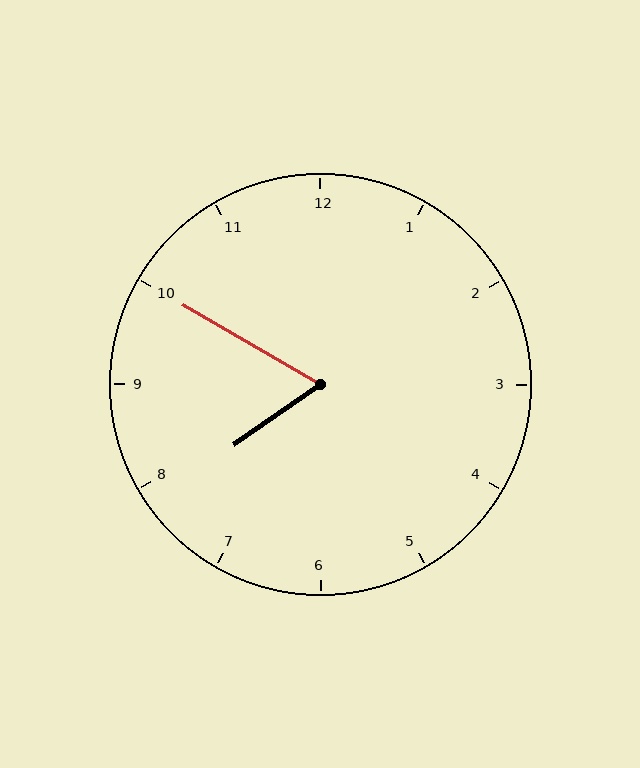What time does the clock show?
7:50.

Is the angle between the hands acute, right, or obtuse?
It is acute.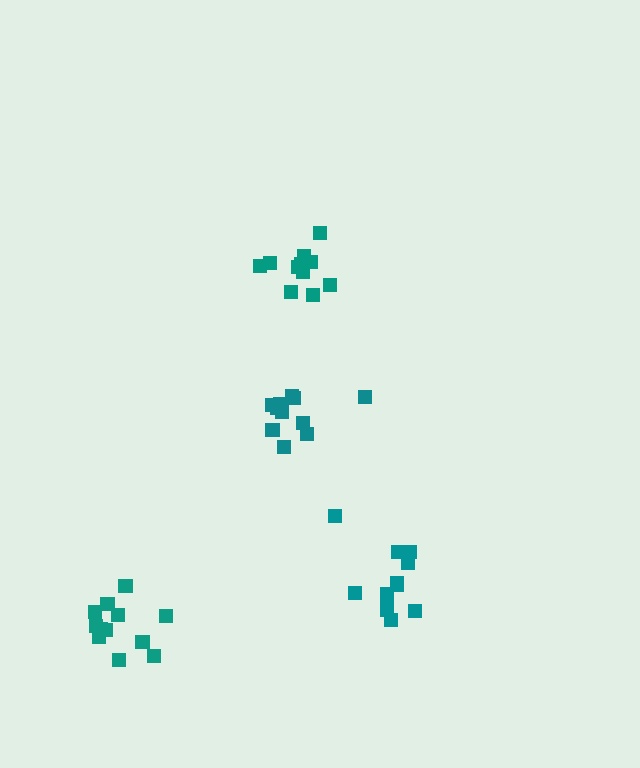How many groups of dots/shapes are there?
There are 4 groups.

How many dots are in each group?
Group 1: 12 dots, Group 2: 12 dots, Group 3: 12 dots, Group 4: 11 dots (47 total).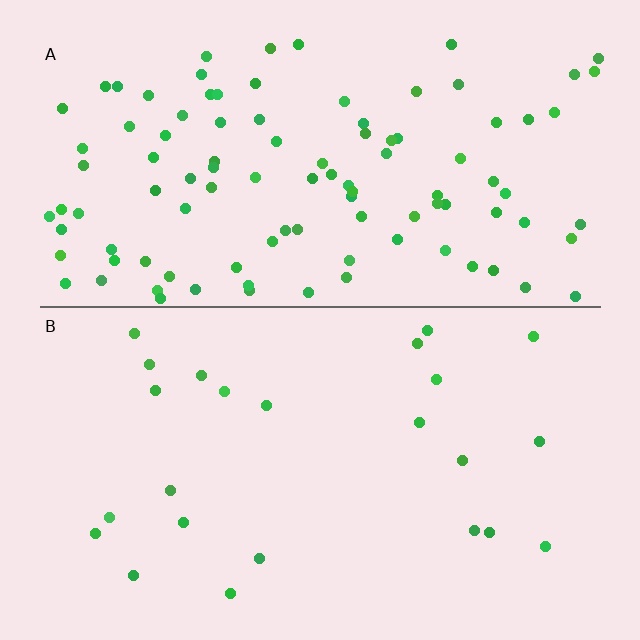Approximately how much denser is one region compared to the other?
Approximately 4.3× — region A over region B.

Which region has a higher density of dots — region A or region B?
A (the top).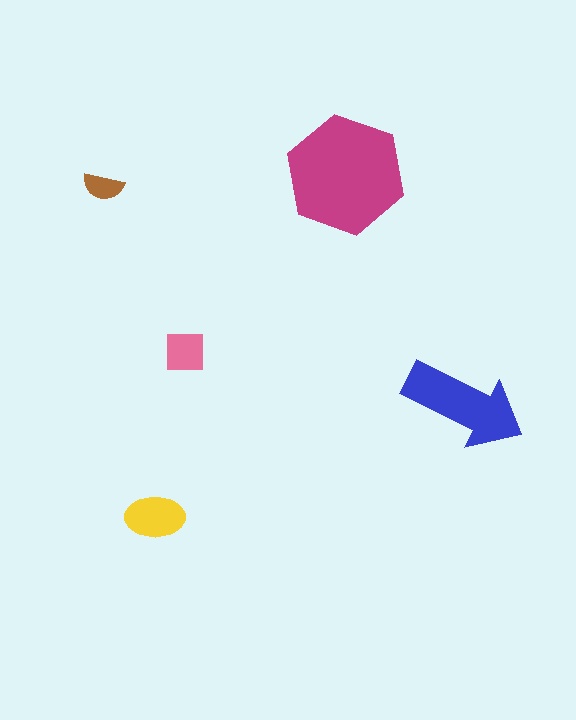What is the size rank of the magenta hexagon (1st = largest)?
1st.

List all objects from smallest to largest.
The brown semicircle, the pink square, the yellow ellipse, the blue arrow, the magenta hexagon.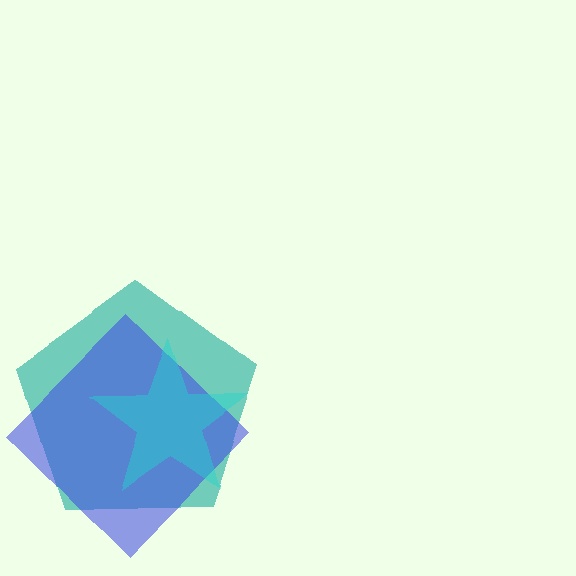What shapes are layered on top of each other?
The layered shapes are: a teal pentagon, a blue diamond, a cyan star.